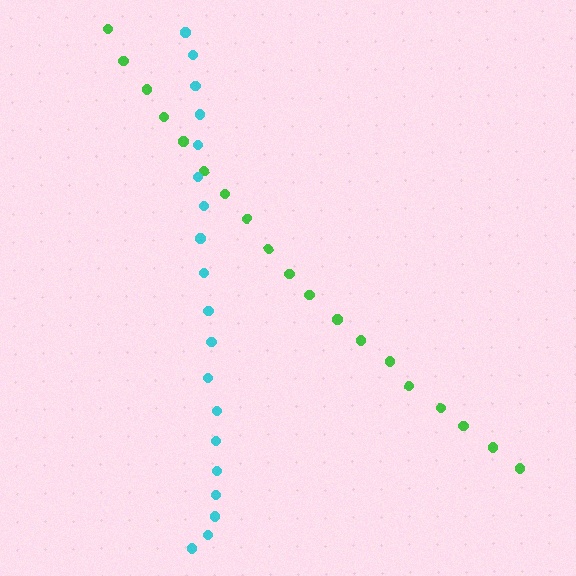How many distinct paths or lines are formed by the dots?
There are 2 distinct paths.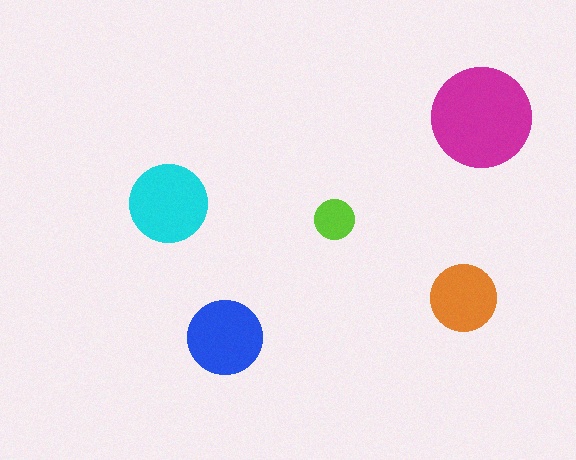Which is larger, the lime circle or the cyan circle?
The cyan one.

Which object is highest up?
The magenta circle is topmost.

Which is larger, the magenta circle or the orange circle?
The magenta one.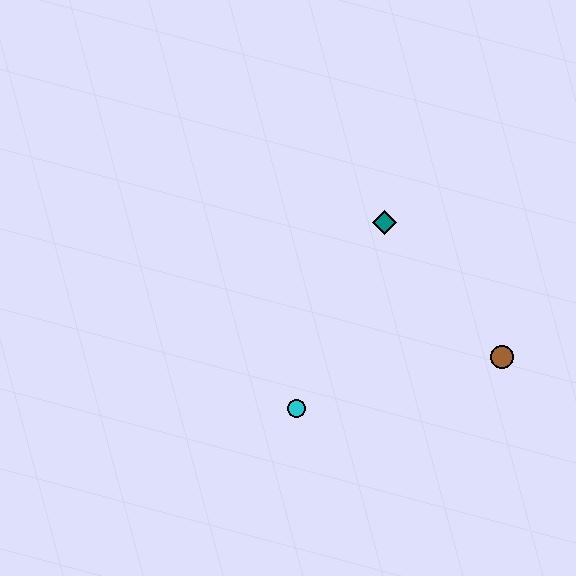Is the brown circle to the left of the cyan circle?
No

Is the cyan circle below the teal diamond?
Yes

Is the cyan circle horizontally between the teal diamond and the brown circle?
No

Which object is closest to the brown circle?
The teal diamond is closest to the brown circle.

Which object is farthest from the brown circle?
The cyan circle is farthest from the brown circle.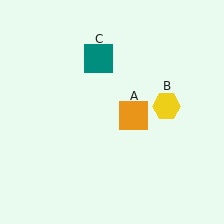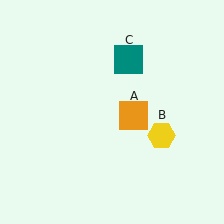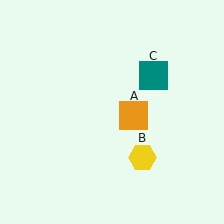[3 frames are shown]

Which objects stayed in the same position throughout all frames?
Orange square (object A) remained stationary.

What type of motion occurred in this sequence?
The yellow hexagon (object B), teal square (object C) rotated clockwise around the center of the scene.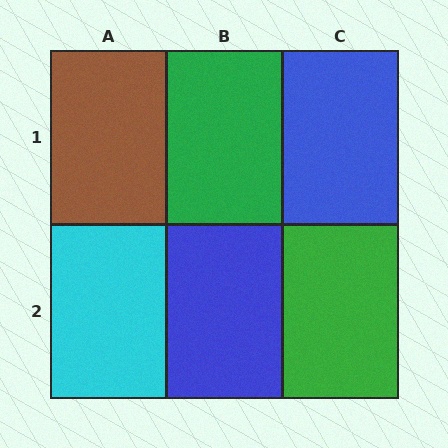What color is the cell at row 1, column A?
Brown.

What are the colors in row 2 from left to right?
Cyan, blue, green.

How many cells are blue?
2 cells are blue.